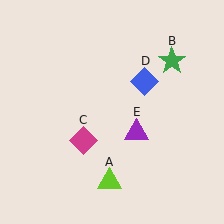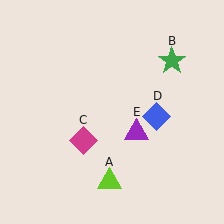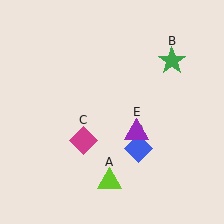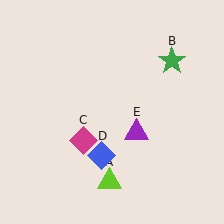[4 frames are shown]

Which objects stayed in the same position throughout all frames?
Lime triangle (object A) and green star (object B) and magenta diamond (object C) and purple triangle (object E) remained stationary.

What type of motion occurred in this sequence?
The blue diamond (object D) rotated clockwise around the center of the scene.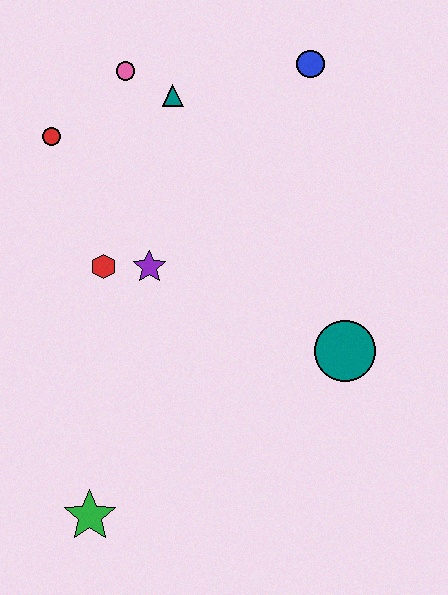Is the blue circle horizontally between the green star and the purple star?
No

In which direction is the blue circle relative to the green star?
The blue circle is above the green star.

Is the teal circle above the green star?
Yes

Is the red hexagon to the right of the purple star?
No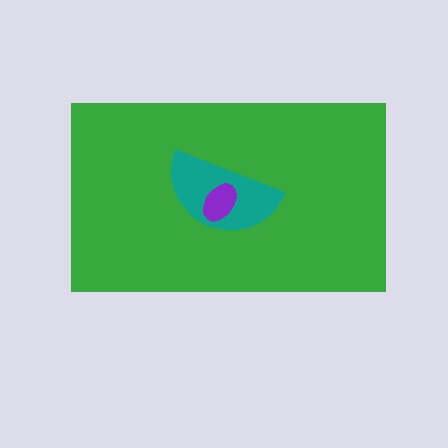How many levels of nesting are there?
3.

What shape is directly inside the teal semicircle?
The purple ellipse.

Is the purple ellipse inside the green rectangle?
Yes.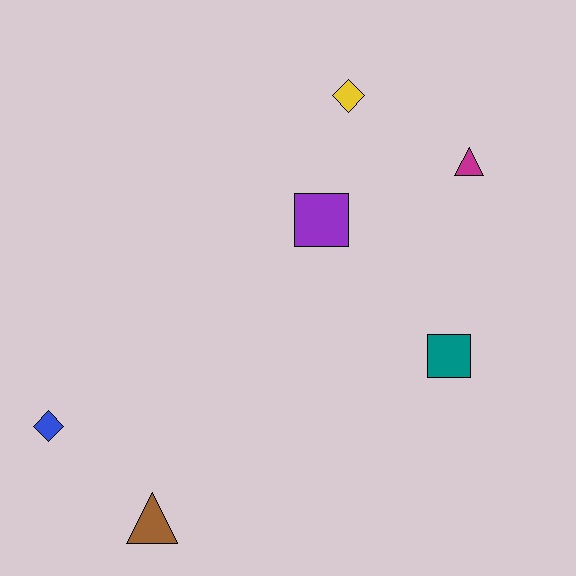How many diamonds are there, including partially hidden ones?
There are 2 diamonds.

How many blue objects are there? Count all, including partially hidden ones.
There is 1 blue object.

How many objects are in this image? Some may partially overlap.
There are 6 objects.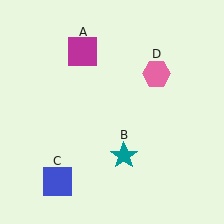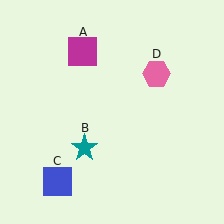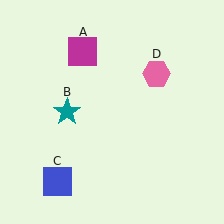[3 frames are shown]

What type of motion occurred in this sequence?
The teal star (object B) rotated clockwise around the center of the scene.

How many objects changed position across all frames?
1 object changed position: teal star (object B).